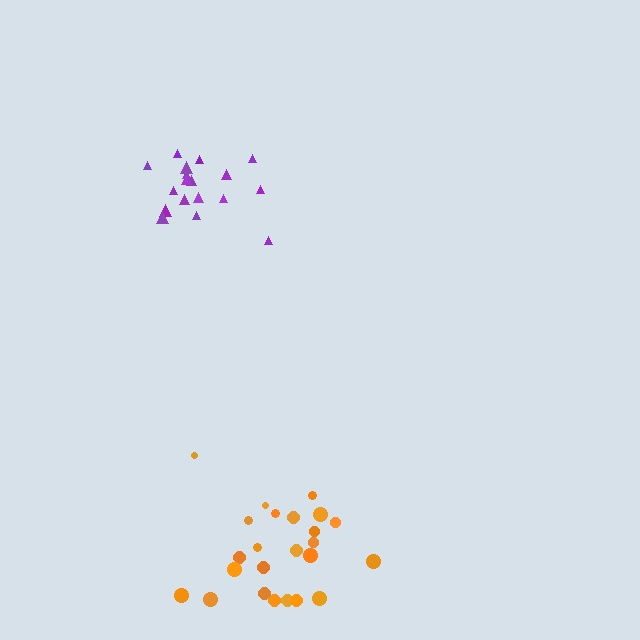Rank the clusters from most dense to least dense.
purple, orange.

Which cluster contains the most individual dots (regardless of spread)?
Orange (24).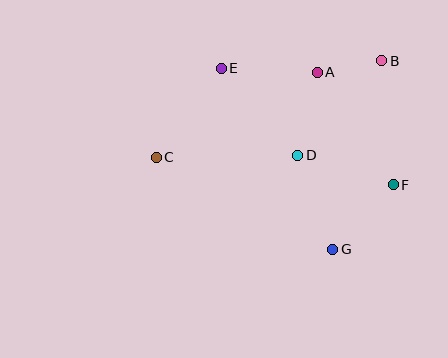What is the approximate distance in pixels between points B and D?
The distance between B and D is approximately 126 pixels.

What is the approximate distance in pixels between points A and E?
The distance between A and E is approximately 96 pixels.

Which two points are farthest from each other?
Points B and C are farthest from each other.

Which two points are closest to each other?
Points A and B are closest to each other.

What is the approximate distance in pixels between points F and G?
The distance between F and G is approximately 89 pixels.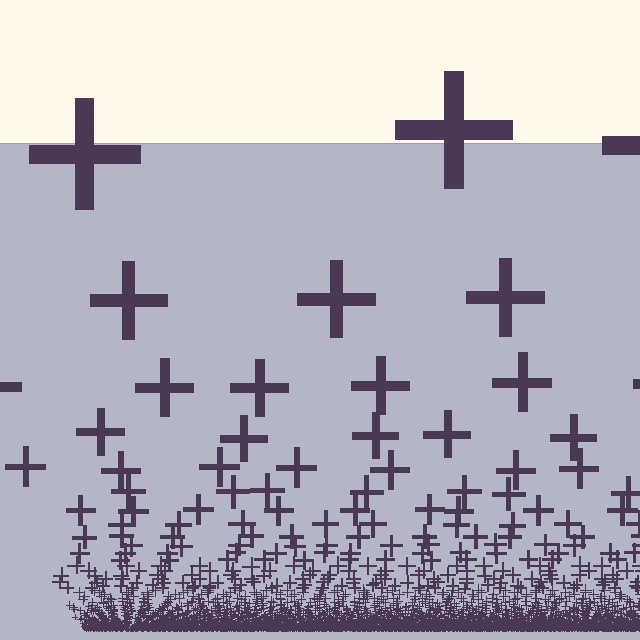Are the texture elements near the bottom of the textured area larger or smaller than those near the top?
Smaller. The gradient is inverted — elements near the bottom are smaller and denser.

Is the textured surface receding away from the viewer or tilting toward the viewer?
The surface appears to tilt toward the viewer. Texture elements get larger and sparser toward the top.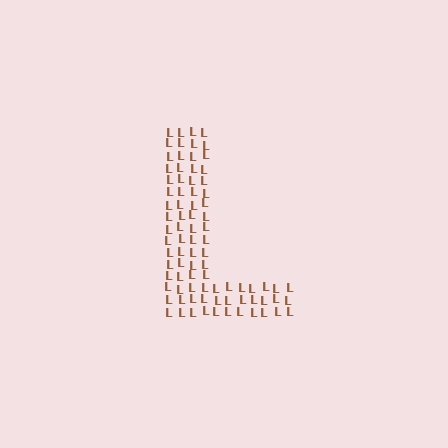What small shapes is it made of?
It is made of small letter L's.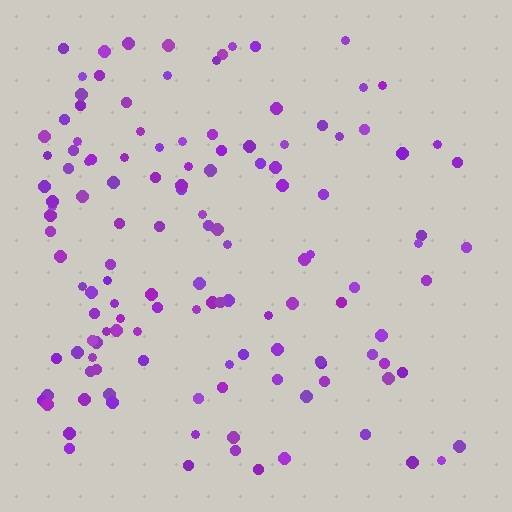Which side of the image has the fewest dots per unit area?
The right.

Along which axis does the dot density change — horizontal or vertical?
Horizontal.